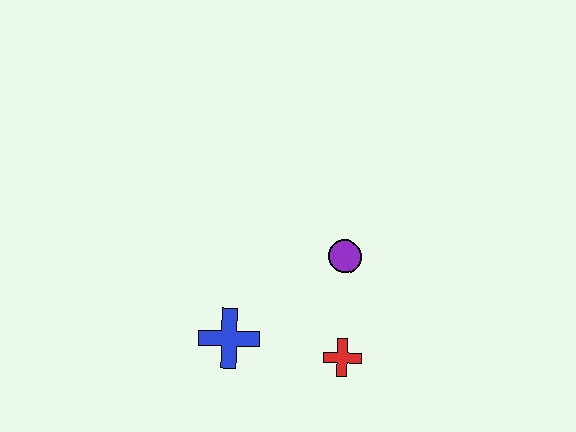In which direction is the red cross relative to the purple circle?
The red cross is below the purple circle.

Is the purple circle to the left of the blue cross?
No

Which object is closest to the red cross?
The purple circle is closest to the red cross.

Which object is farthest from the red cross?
The blue cross is farthest from the red cross.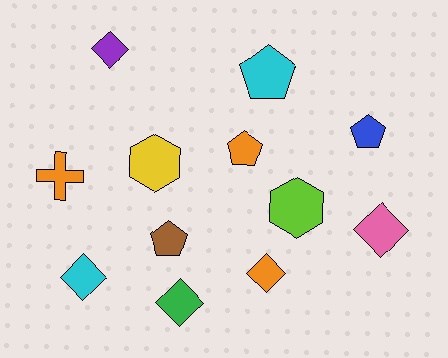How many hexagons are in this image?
There are 2 hexagons.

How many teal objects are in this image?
There are no teal objects.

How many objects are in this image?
There are 12 objects.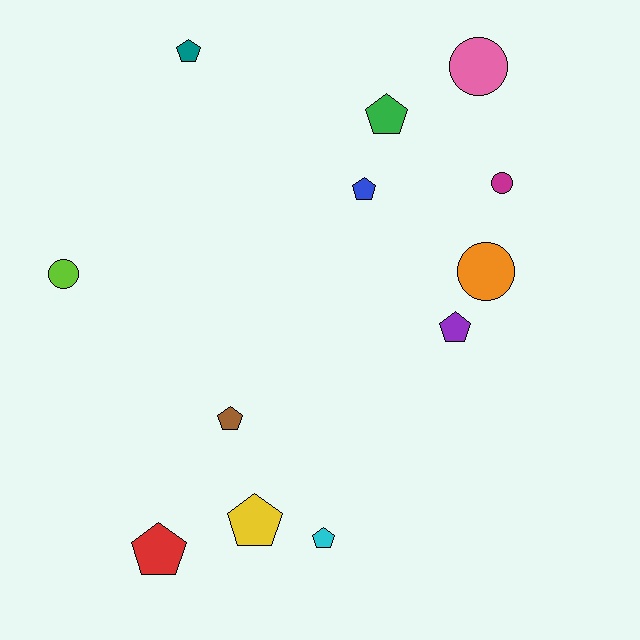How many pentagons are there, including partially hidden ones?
There are 8 pentagons.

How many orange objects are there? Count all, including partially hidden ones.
There is 1 orange object.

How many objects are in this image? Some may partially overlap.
There are 12 objects.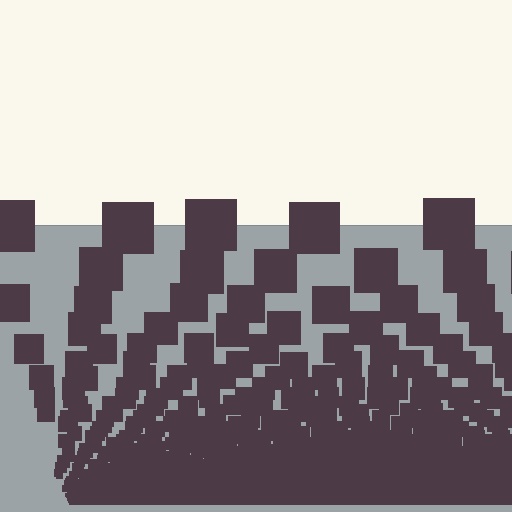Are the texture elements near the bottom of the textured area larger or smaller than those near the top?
Smaller. The gradient is inverted — elements near the bottom are smaller and denser.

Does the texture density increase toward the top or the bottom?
Density increases toward the bottom.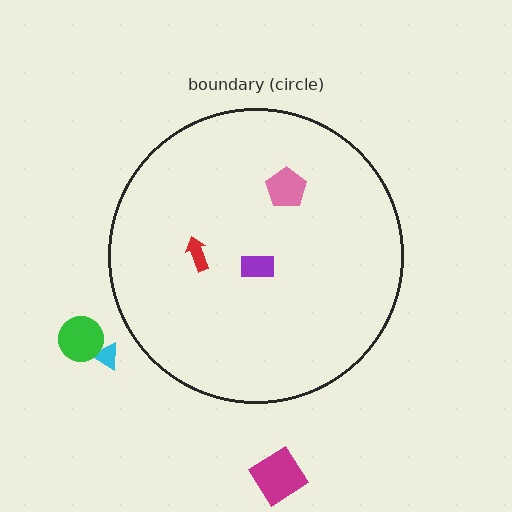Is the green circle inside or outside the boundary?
Outside.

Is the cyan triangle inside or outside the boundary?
Outside.